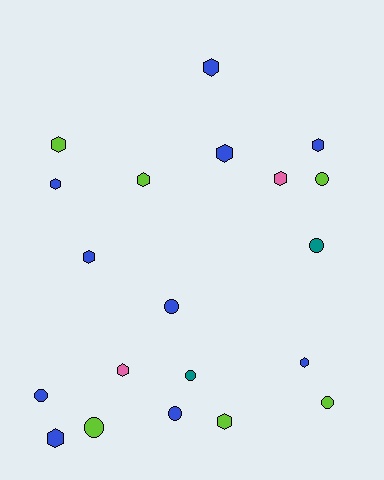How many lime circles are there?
There are 3 lime circles.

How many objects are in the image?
There are 20 objects.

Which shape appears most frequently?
Hexagon, with 12 objects.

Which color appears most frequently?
Blue, with 10 objects.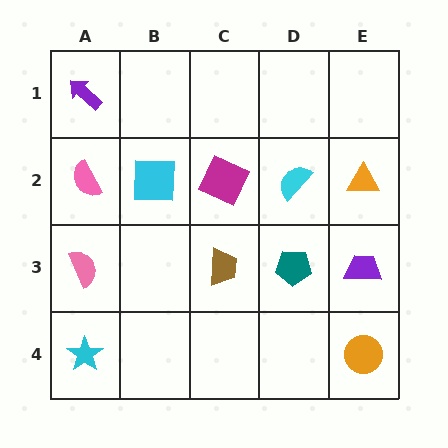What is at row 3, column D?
A teal pentagon.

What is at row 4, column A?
A cyan star.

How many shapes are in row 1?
1 shape.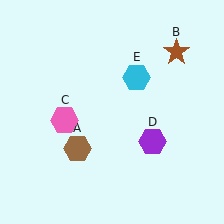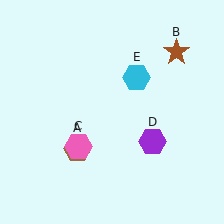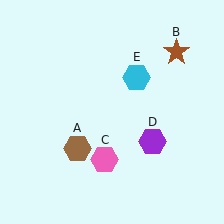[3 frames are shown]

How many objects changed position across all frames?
1 object changed position: pink hexagon (object C).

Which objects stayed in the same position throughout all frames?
Brown hexagon (object A) and brown star (object B) and purple hexagon (object D) and cyan hexagon (object E) remained stationary.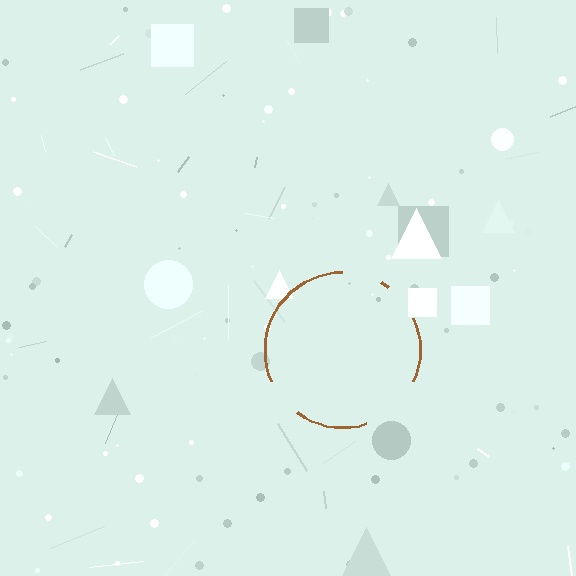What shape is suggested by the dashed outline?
The dashed outline suggests a circle.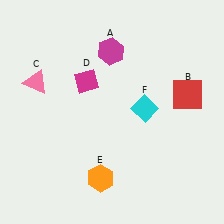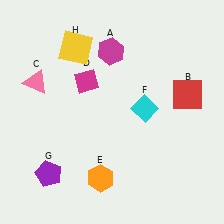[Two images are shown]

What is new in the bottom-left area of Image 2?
A purple pentagon (G) was added in the bottom-left area of Image 2.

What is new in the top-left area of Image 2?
A yellow square (H) was added in the top-left area of Image 2.